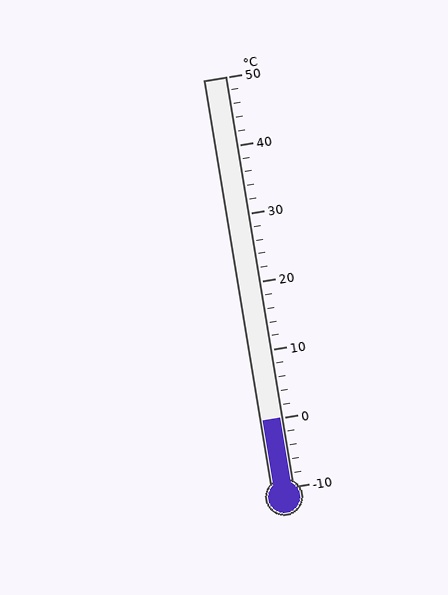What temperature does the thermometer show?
The thermometer shows approximately 0°C.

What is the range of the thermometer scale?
The thermometer scale ranges from -10°C to 50°C.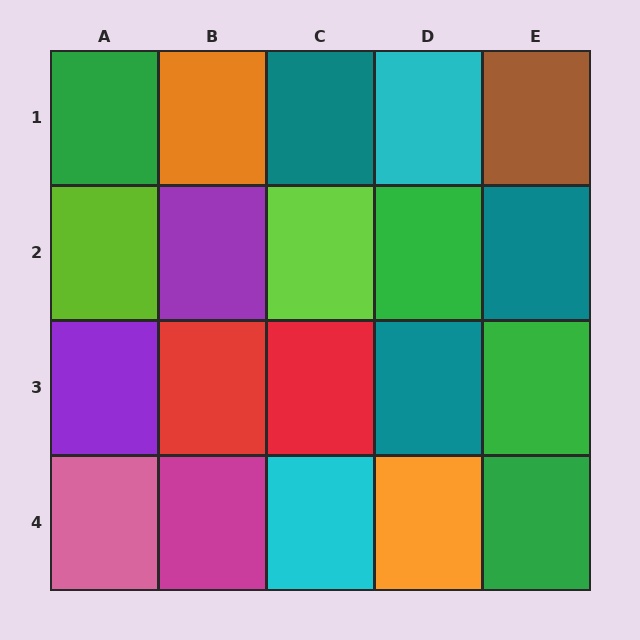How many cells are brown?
1 cell is brown.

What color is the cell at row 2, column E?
Teal.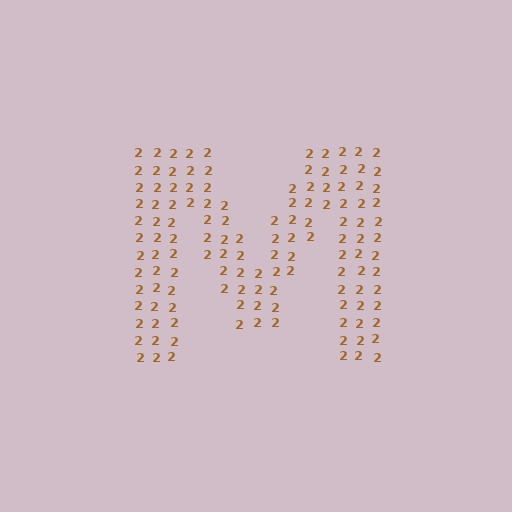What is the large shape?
The large shape is the letter M.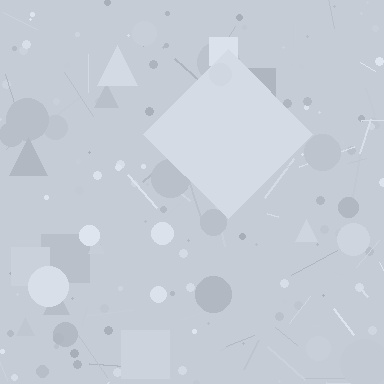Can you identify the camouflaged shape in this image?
The camouflaged shape is a diamond.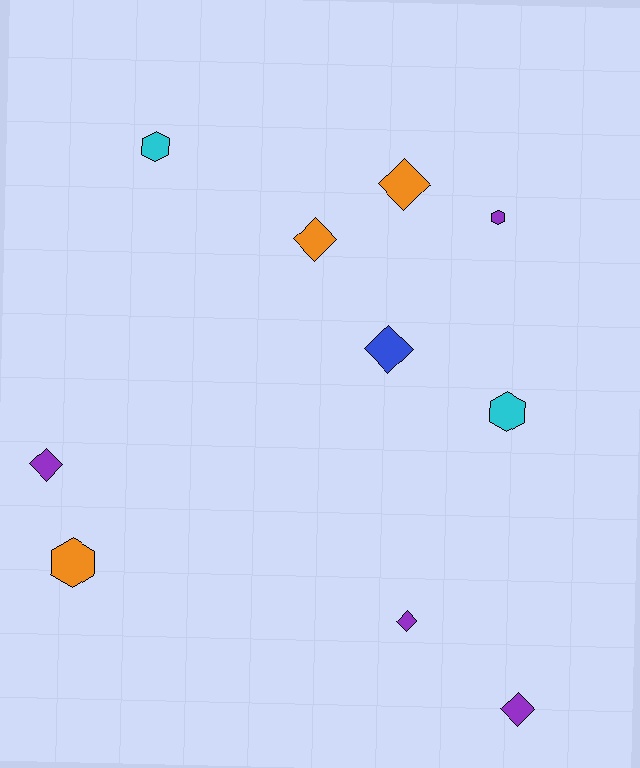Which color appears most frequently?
Purple, with 4 objects.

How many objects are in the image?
There are 10 objects.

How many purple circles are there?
There are no purple circles.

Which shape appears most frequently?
Diamond, with 6 objects.